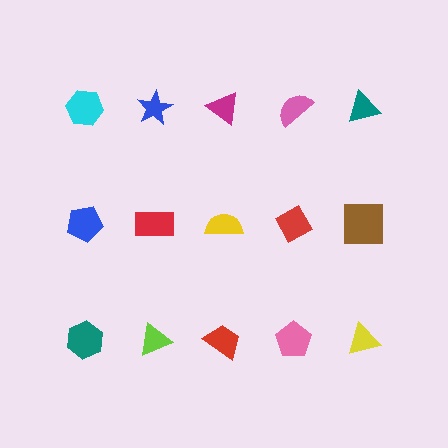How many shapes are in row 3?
5 shapes.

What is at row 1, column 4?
A pink semicircle.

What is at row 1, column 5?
A teal triangle.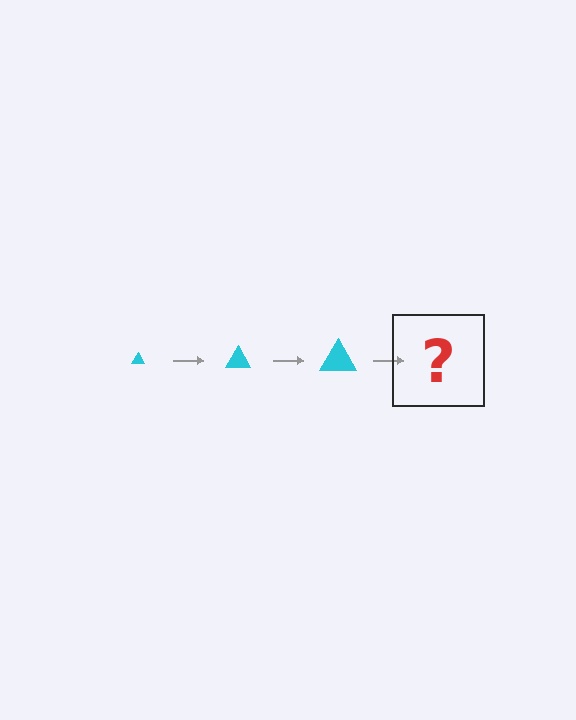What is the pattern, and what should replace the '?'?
The pattern is that the triangle gets progressively larger each step. The '?' should be a cyan triangle, larger than the previous one.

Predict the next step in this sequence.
The next step is a cyan triangle, larger than the previous one.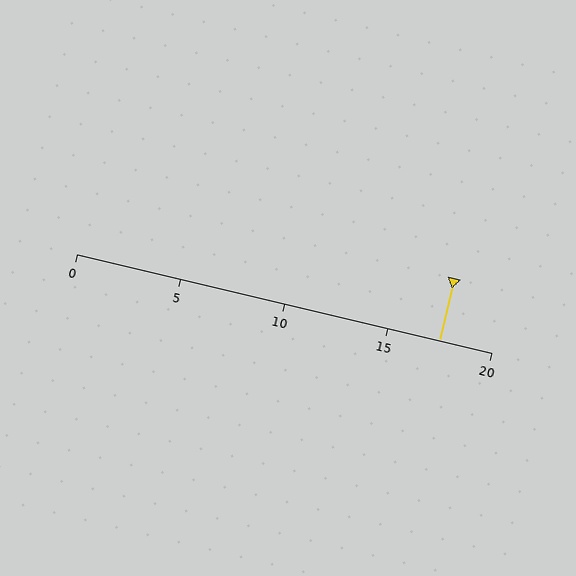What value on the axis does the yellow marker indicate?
The marker indicates approximately 17.5.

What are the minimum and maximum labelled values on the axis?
The axis runs from 0 to 20.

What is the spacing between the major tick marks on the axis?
The major ticks are spaced 5 apart.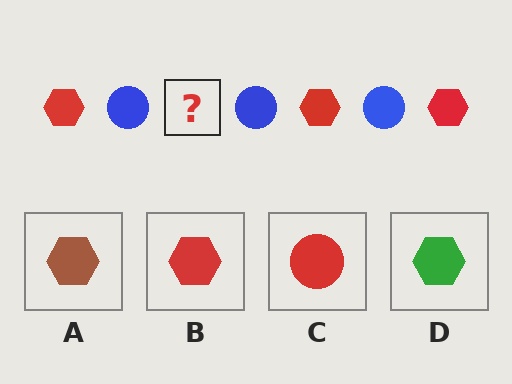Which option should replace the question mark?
Option B.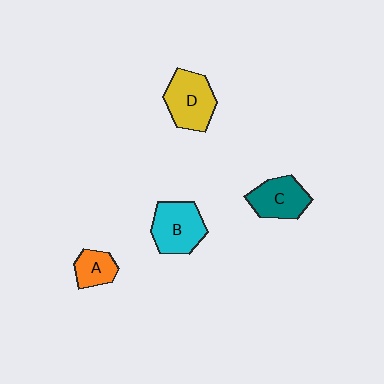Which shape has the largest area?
Shape D (yellow).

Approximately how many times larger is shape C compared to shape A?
Approximately 1.6 times.